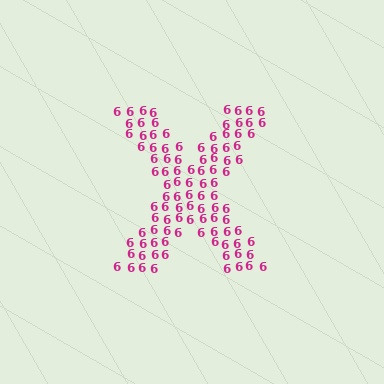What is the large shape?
The large shape is the letter X.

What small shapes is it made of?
It is made of small digit 6's.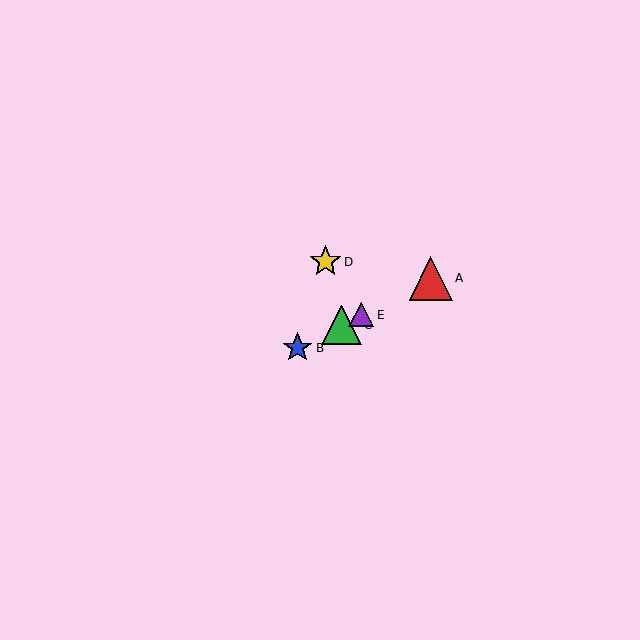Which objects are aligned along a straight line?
Objects A, B, C, E are aligned along a straight line.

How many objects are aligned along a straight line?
4 objects (A, B, C, E) are aligned along a straight line.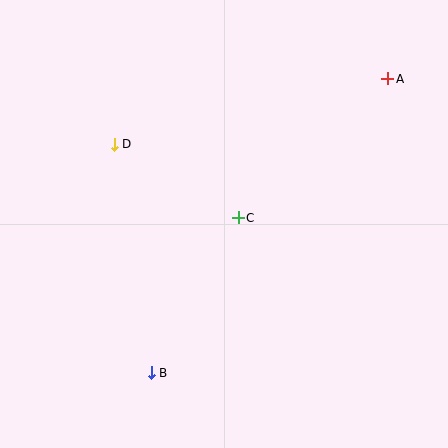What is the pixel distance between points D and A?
The distance between D and A is 281 pixels.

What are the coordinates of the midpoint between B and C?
The midpoint between B and C is at (195, 295).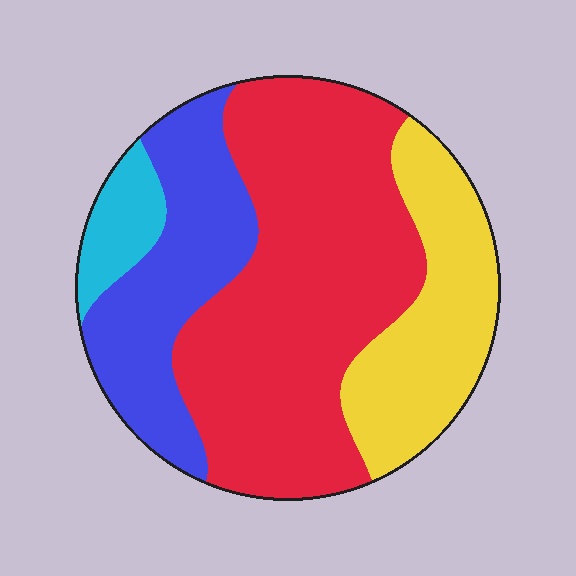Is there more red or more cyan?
Red.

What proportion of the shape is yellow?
Yellow covers roughly 20% of the shape.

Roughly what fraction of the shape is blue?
Blue takes up about one fifth (1/5) of the shape.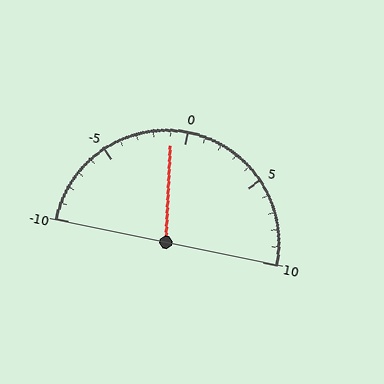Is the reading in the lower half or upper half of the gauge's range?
The reading is in the lower half of the range (-10 to 10).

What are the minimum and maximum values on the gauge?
The gauge ranges from -10 to 10.